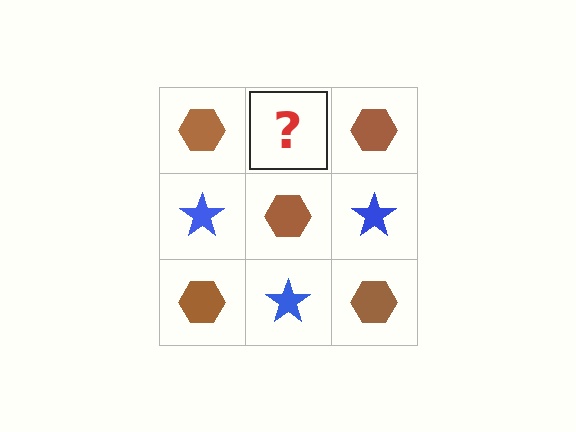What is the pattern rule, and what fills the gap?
The rule is that it alternates brown hexagon and blue star in a checkerboard pattern. The gap should be filled with a blue star.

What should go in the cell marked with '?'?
The missing cell should contain a blue star.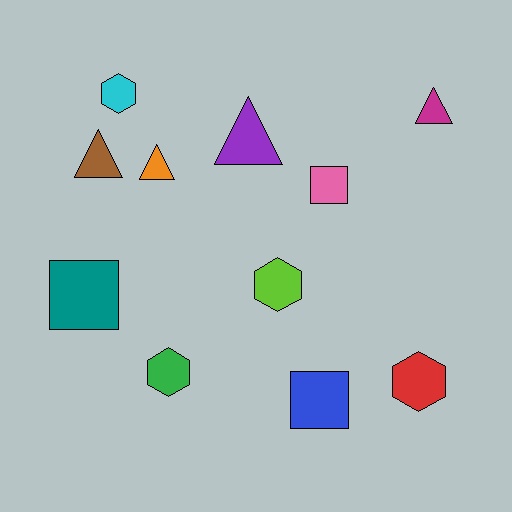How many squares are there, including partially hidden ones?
There are 3 squares.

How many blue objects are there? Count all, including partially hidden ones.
There is 1 blue object.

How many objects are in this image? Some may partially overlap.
There are 11 objects.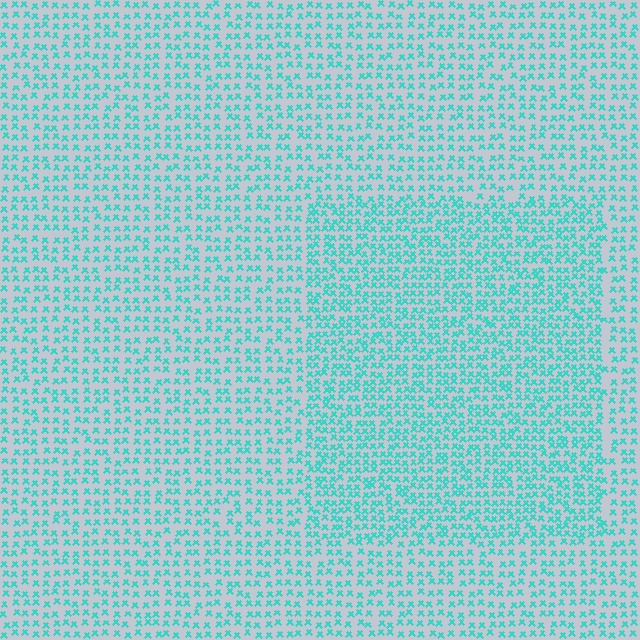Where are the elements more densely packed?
The elements are more densely packed inside the rectangle boundary.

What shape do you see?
I see a rectangle.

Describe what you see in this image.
The image contains small cyan elements arranged at two different densities. A rectangle-shaped region is visible where the elements are more densely packed than the surrounding area.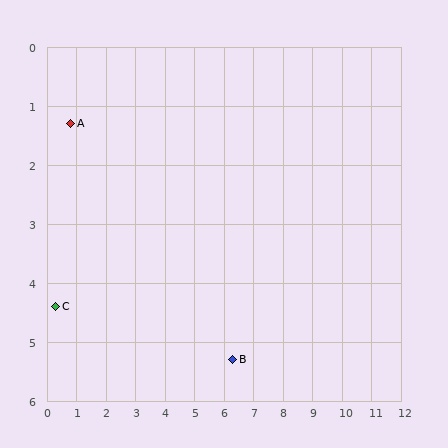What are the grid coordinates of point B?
Point B is at approximately (6.3, 5.3).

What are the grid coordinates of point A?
Point A is at approximately (0.8, 1.3).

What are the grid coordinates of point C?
Point C is at approximately (0.3, 4.4).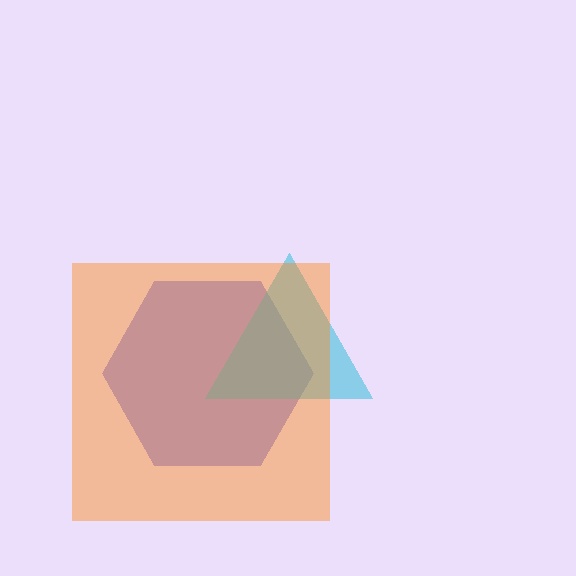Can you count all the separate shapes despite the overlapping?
Yes, there are 3 separate shapes.